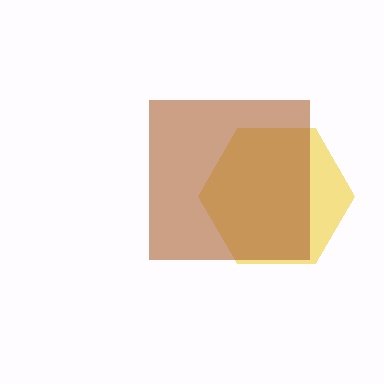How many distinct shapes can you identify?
There are 2 distinct shapes: a yellow hexagon, a brown square.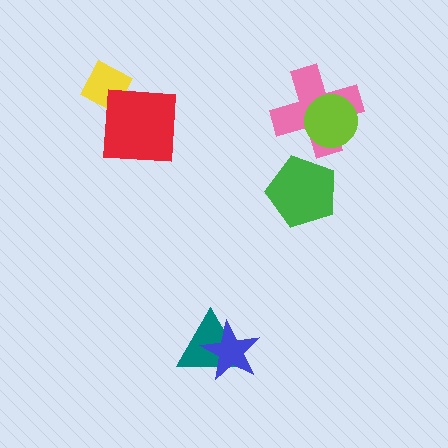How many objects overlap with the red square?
1 object overlaps with the red square.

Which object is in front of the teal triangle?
The blue star is in front of the teal triangle.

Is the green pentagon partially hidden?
No, no other shape covers it.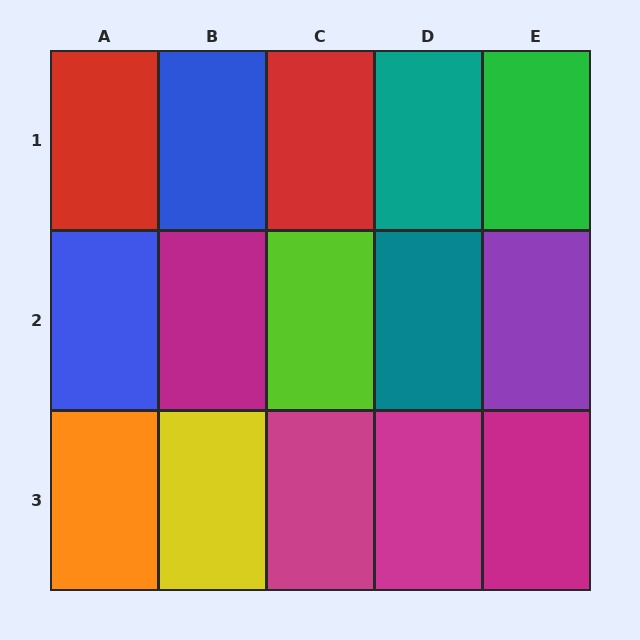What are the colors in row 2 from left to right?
Blue, magenta, lime, teal, purple.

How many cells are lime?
1 cell is lime.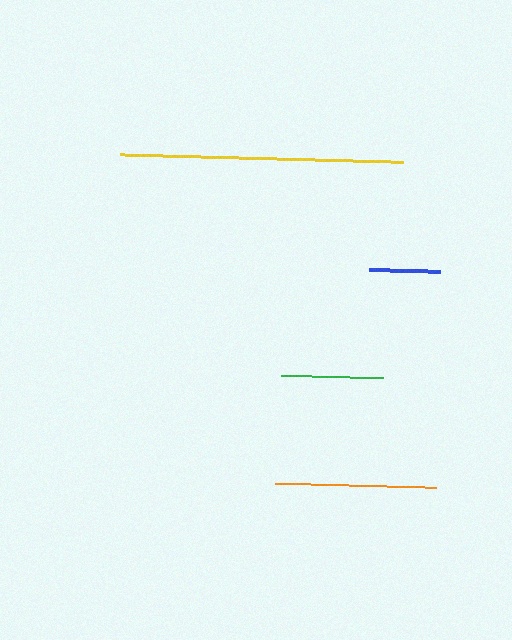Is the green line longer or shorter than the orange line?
The orange line is longer than the green line.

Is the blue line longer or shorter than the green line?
The green line is longer than the blue line.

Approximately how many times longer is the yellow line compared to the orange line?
The yellow line is approximately 1.8 times the length of the orange line.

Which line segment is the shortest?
The blue line is the shortest at approximately 72 pixels.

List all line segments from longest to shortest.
From longest to shortest: yellow, orange, green, blue.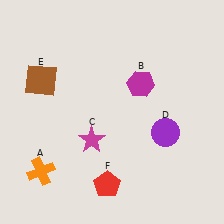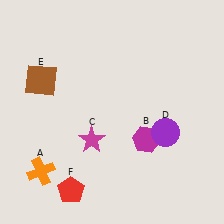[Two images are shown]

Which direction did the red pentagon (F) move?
The red pentagon (F) moved left.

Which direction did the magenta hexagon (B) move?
The magenta hexagon (B) moved down.